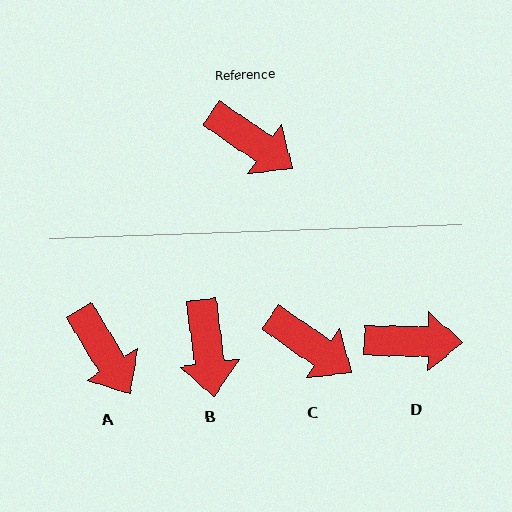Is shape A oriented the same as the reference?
No, it is off by about 24 degrees.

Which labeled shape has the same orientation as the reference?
C.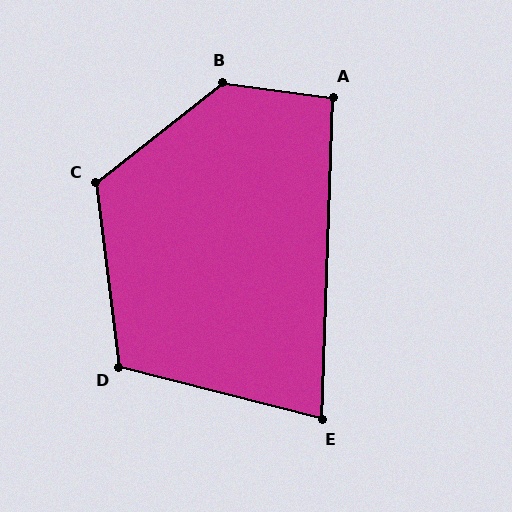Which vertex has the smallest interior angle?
E, at approximately 78 degrees.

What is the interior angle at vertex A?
Approximately 96 degrees (obtuse).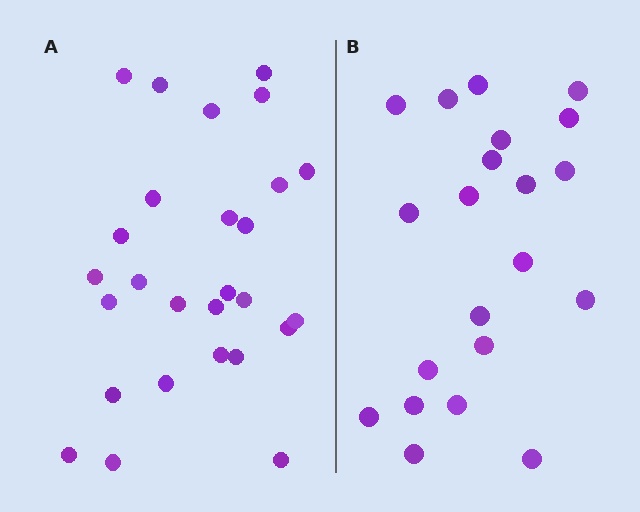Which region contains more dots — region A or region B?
Region A (the left region) has more dots.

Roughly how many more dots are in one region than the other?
Region A has about 6 more dots than region B.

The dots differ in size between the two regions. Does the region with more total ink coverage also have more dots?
No. Region B has more total ink coverage because its dots are larger, but region A actually contains more individual dots. Total area can be misleading — the number of items is what matters here.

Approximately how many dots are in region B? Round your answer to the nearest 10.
About 20 dots. (The exact count is 21, which rounds to 20.)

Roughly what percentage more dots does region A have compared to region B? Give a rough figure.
About 30% more.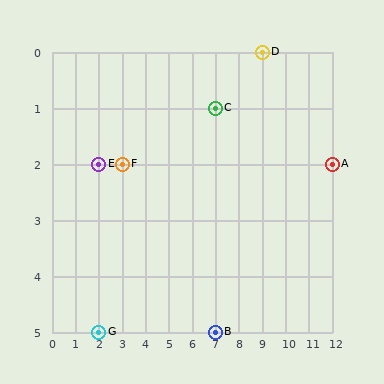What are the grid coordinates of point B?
Point B is at grid coordinates (7, 5).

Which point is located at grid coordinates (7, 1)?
Point C is at (7, 1).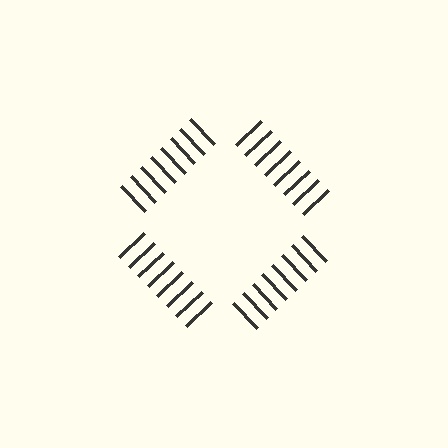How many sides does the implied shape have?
4 sides — the line-ends trace a square.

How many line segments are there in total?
32 — 8 along each of the 4 edges.